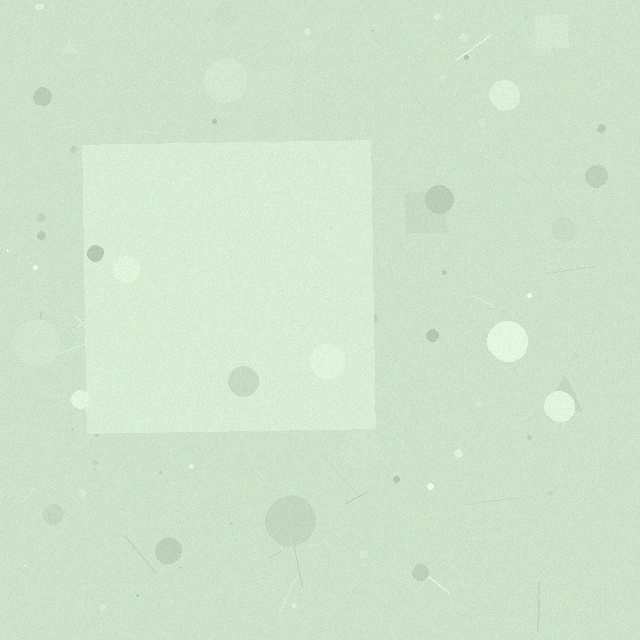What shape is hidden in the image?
A square is hidden in the image.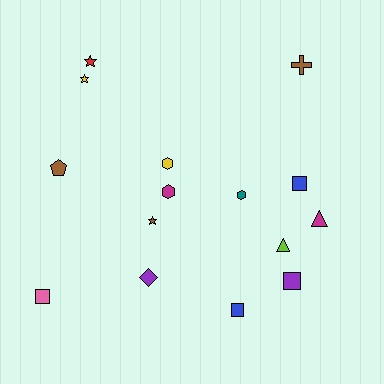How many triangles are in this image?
There are 2 triangles.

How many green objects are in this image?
There are no green objects.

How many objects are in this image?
There are 15 objects.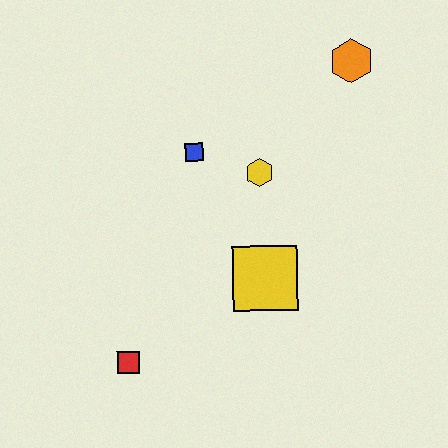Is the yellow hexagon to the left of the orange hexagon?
Yes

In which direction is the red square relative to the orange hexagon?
The red square is below the orange hexagon.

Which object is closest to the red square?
The yellow square is closest to the red square.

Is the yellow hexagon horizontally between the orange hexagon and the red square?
Yes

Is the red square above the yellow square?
No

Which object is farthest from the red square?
The orange hexagon is farthest from the red square.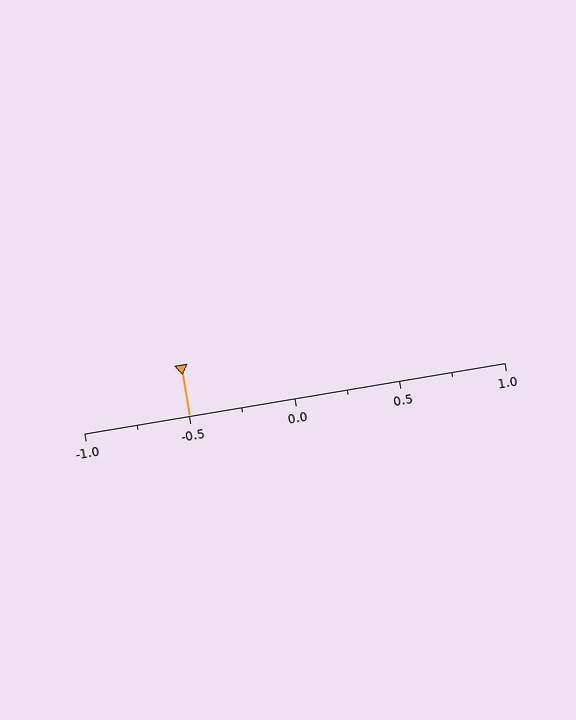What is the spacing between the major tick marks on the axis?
The major ticks are spaced 0.5 apart.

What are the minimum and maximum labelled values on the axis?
The axis runs from -1.0 to 1.0.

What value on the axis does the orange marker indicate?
The marker indicates approximately -0.5.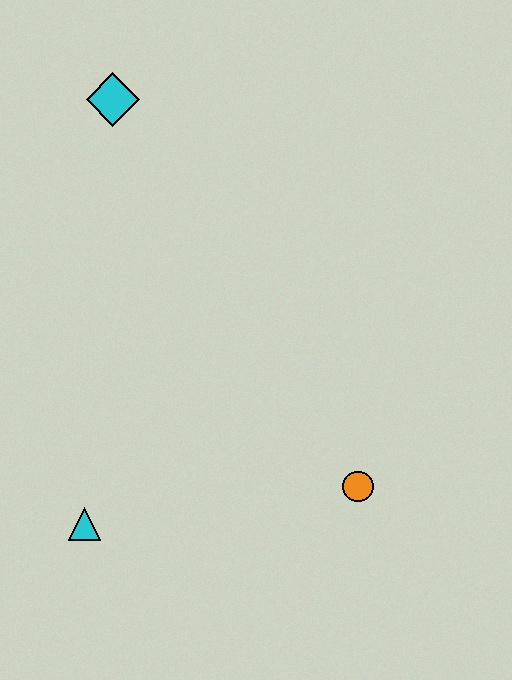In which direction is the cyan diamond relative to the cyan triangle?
The cyan diamond is above the cyan triangle.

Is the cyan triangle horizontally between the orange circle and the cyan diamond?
No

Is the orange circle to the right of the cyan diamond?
Yes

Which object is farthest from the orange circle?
The cyan diamond is farthest from the orange circle.